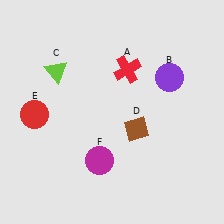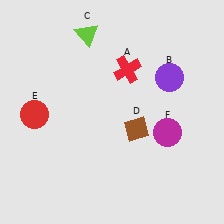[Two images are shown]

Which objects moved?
The objects that moved are: the lime triangle (C), the magenta circle (F).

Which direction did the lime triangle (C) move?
The lime triangle (C) moved up.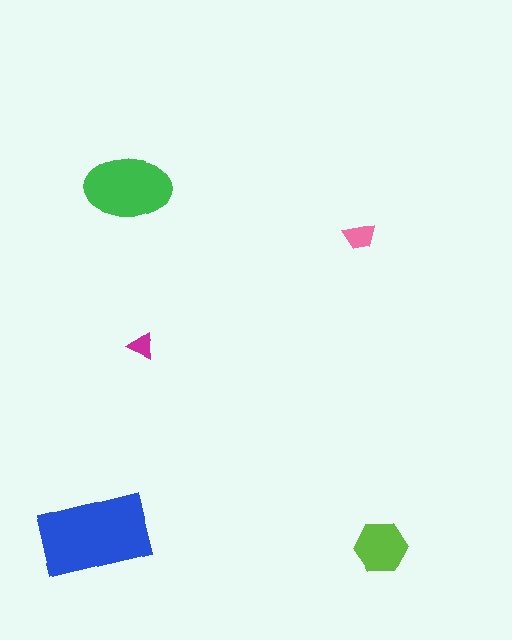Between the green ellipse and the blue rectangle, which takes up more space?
The blue rectangle.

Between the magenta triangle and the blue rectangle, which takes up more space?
The blue rectangle.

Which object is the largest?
The blue rectangle.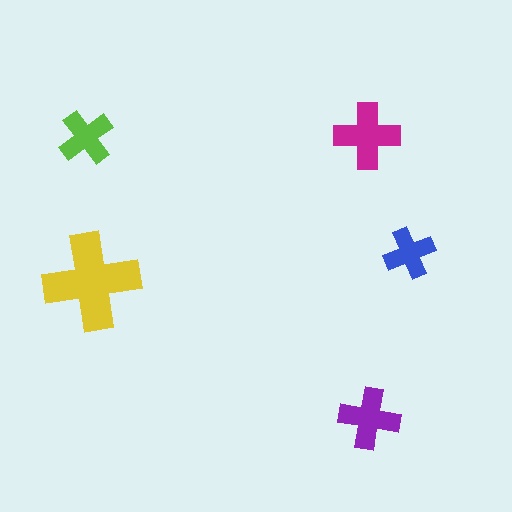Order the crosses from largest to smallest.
the yellow one, the magenta one, the purple one, the lime one, the blue one.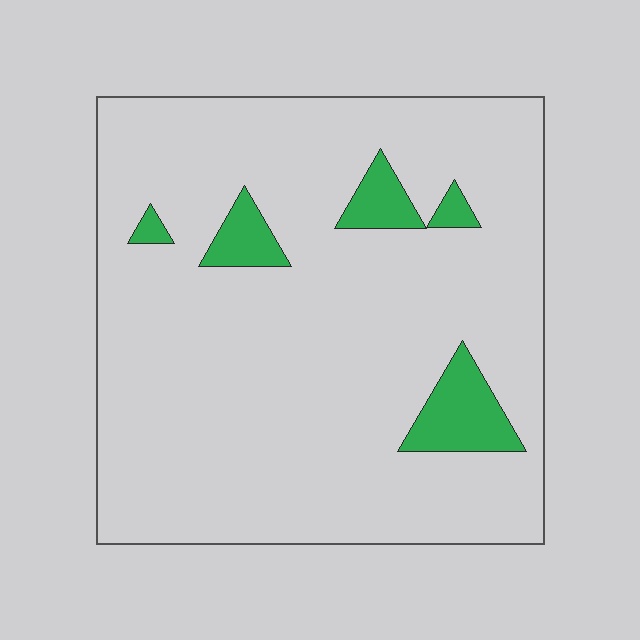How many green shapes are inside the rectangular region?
5.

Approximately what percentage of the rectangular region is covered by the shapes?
Approximately 10%.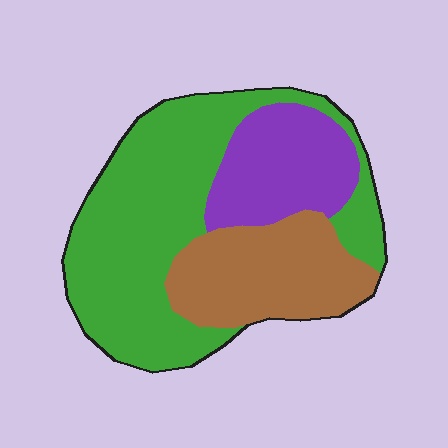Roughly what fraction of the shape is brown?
Brown covers roughly 25% of the shape.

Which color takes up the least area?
Purple, at roughly 20%.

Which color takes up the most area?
Green, at roughly 55%.